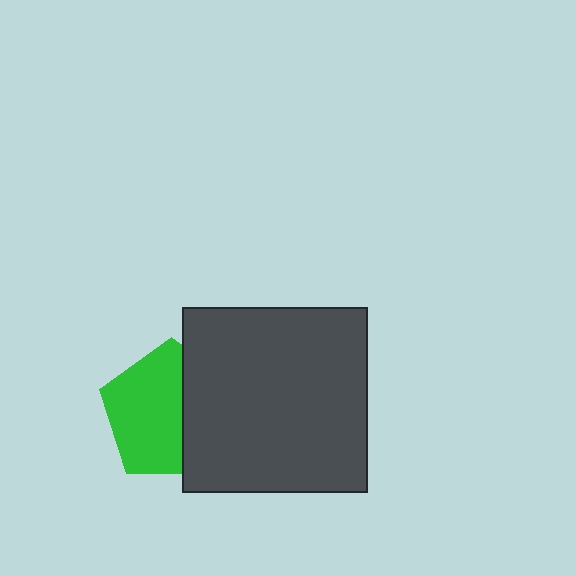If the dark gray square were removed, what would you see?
You would see the complete green pentagon.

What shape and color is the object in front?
The object in front is a dark gray square.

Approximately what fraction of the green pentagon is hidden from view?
Roughly 40% of the green pentagon is hidden behind the dark gray square.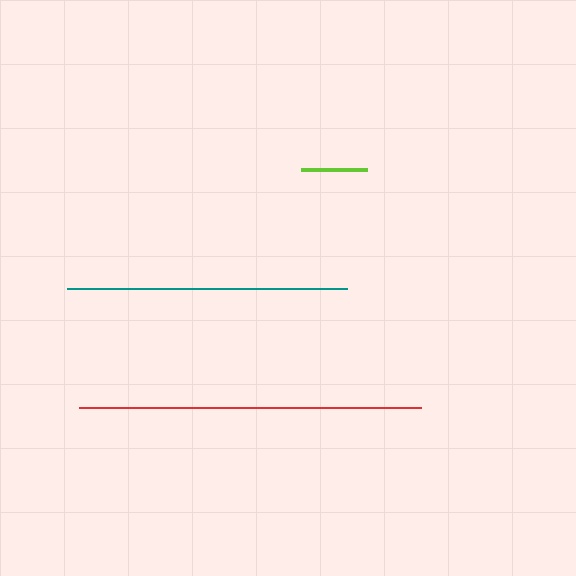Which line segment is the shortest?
The lime line is the shortest at approximately 66 pixels.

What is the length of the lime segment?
The lime segment is approximately 66 pixels long.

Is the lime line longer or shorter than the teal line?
The teal line is longer than the lime line.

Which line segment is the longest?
The red line is the longest at approximately 342 pixels.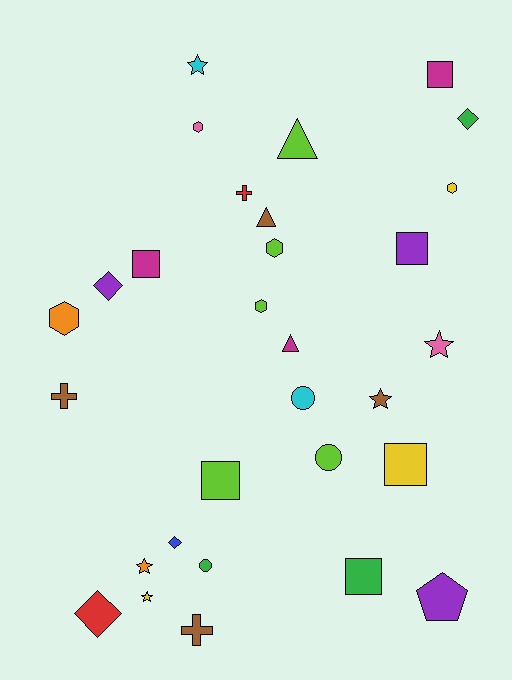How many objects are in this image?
There are 30 objects.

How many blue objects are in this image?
There is 1 blue object.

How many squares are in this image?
There are 6 squares.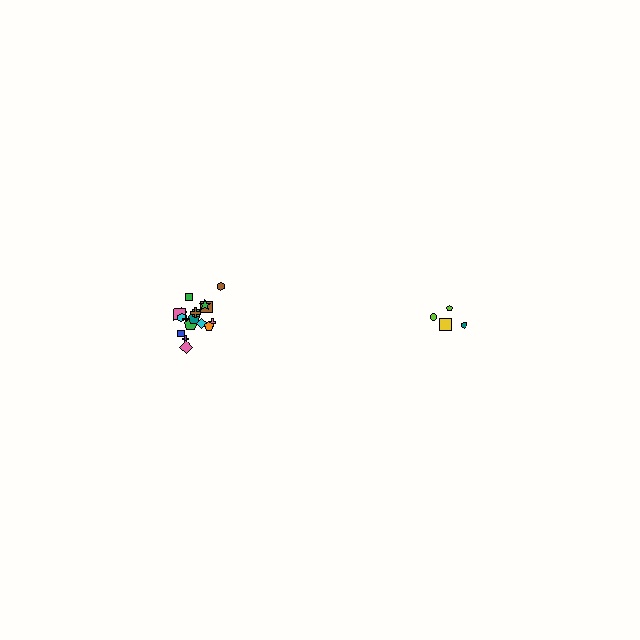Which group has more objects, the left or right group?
The left group.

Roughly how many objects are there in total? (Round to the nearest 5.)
Roughly 20 objects in total.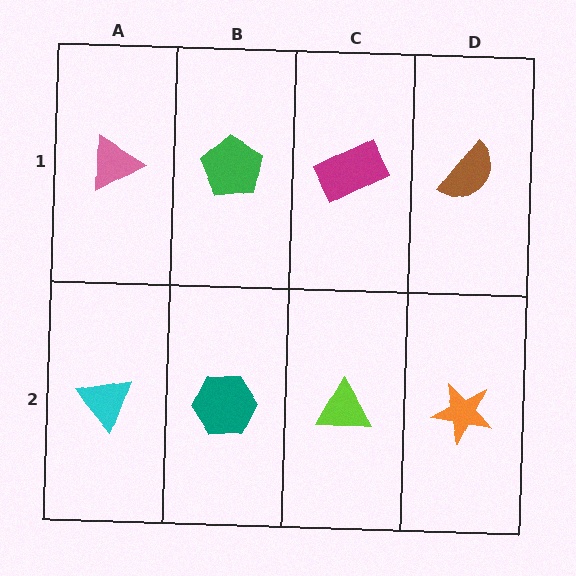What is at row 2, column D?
An orange star.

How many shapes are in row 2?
4 shapes.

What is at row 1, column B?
A green pentagon.